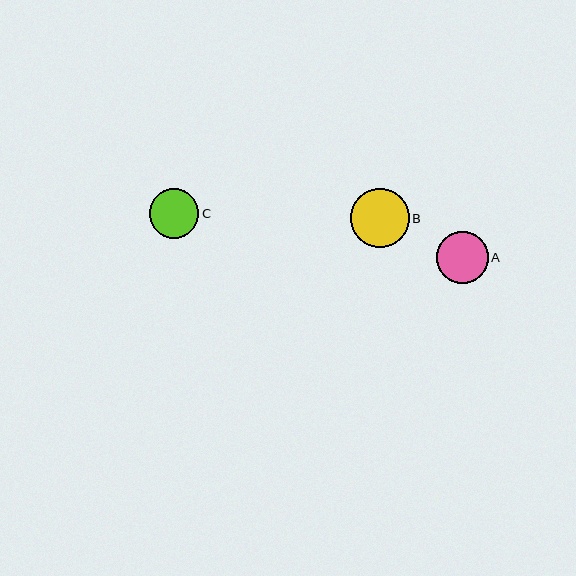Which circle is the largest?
Circle B is the largest with a size of approximately 59 pixels.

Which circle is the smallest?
Circle C is the smallest with a size of approximately 50 pixels.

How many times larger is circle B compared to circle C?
Circle B is approximately 1.2 times the size of circle C.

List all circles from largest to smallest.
From largest to smallest: B, A, C.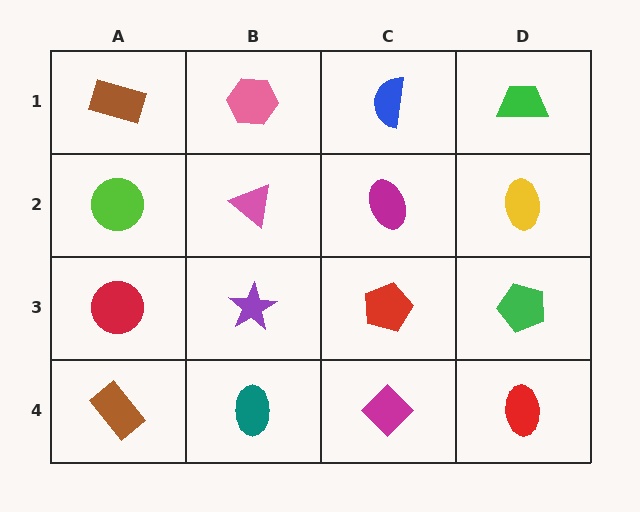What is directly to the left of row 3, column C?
A purple star.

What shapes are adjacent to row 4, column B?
A purple star (row 3, column B), a brown rectangle (row 4, column A), a magenta diamond (row 4, column C).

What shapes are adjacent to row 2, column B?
A pink hexagon (row 1, column B), a purple star (row 3, column B), a lime circle (row 2, column A), a magenta ellipse (row 2, column C).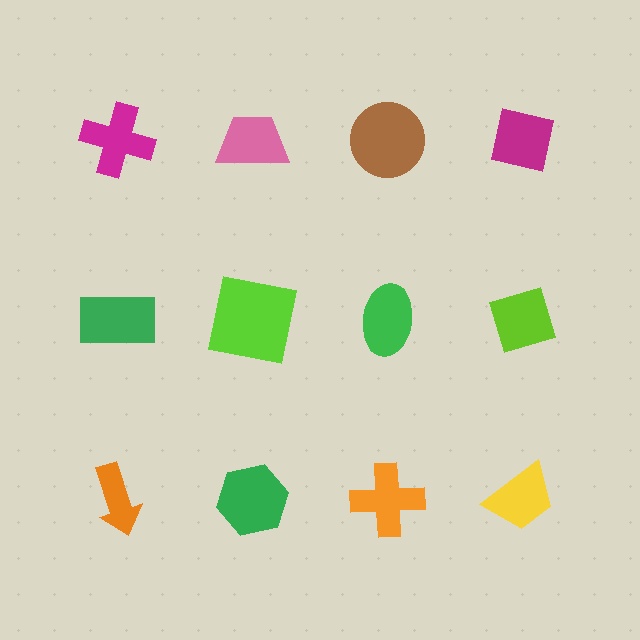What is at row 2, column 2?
A lime square.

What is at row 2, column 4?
A lime diamond.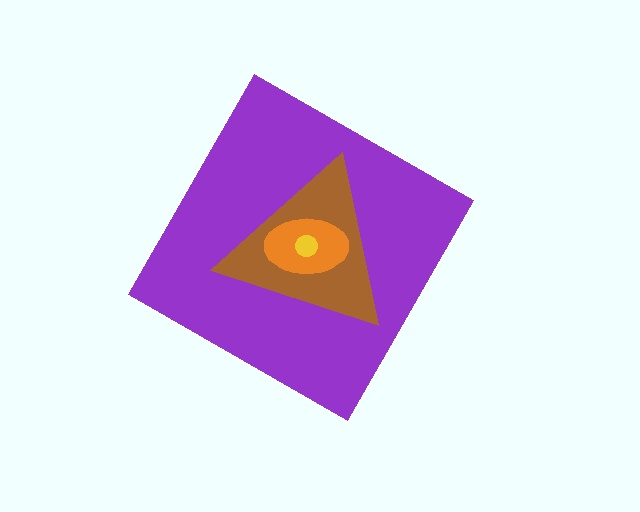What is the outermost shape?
The purple diamond.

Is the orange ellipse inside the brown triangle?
Yes.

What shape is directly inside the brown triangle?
The orange ellipse.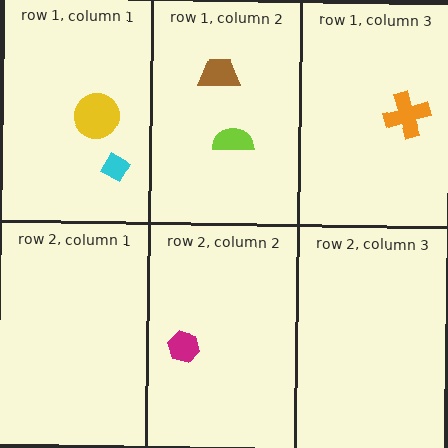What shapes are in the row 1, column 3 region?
The orange cross.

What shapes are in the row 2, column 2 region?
The magenta hexagon.